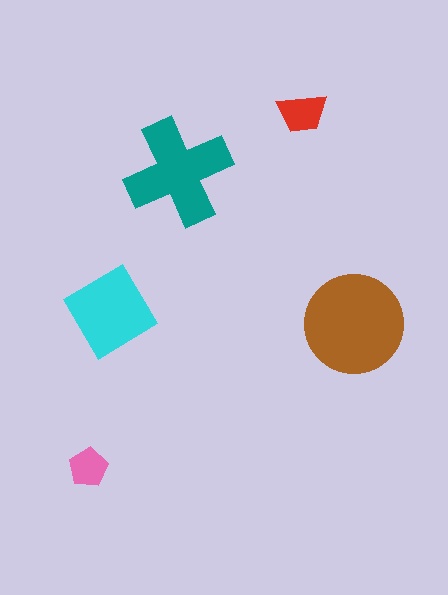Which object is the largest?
The brown circle.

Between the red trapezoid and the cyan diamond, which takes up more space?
The cyan diamond.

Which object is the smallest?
The pink pentagon.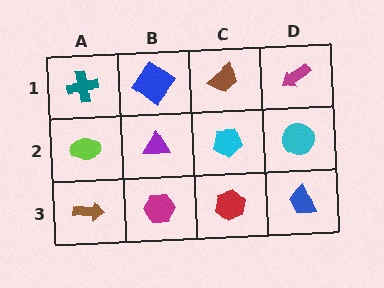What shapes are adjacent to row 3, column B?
A purple triangle (row 2, column B), a brown arrow (row 3, column A), a red hexagon (row 3, column C).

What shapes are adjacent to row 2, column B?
A blue diamond (row 1, column B), a magenta hexagon (row 3, column B), a lime ellipse (row 2, column A), a cyan pentagon (row 2, column C).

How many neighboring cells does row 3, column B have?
3.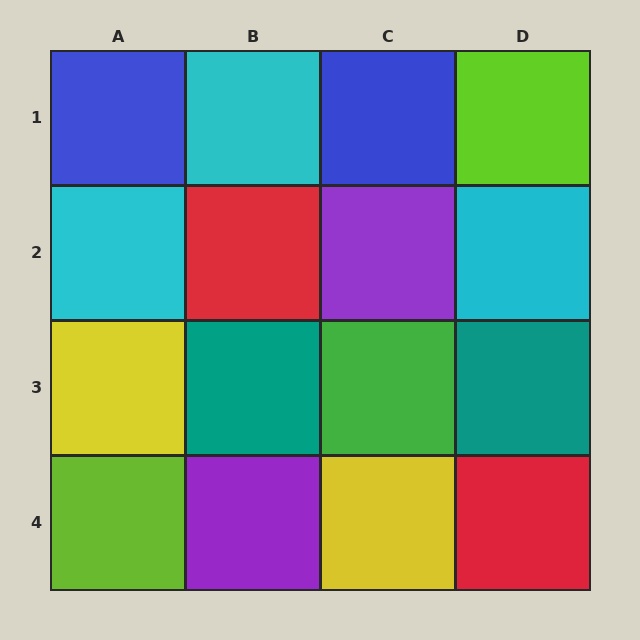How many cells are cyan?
3 cells are cyan.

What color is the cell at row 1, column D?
Lime.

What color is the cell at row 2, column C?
Purple.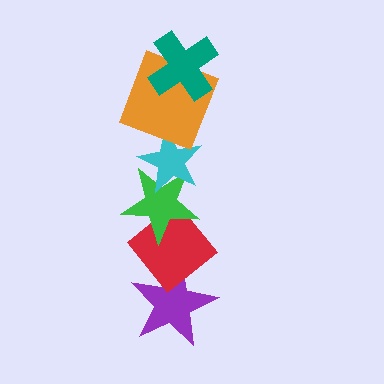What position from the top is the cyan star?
The cyan star is 3rd from the top.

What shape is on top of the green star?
The cyan star is on top of the green star.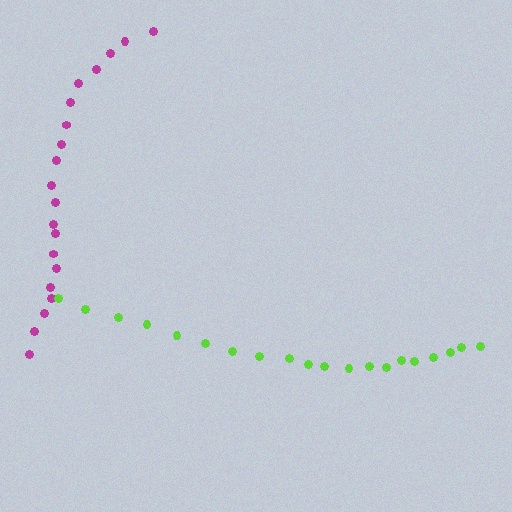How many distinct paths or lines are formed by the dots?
There are 2 distinct paths.